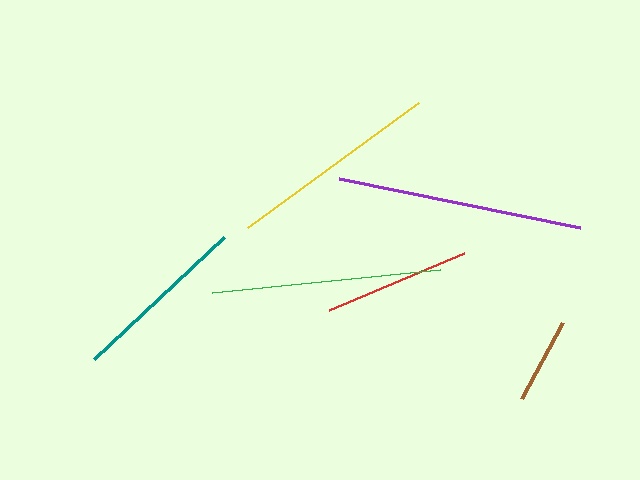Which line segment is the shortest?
The brown line is the shortest at approximately 86 pixels.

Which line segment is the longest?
The purple line is the longest at approximately 246 pixels.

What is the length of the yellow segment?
The yellow segment is approximately 212 pixels long.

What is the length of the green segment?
The green segment is approximately 229 pixels long.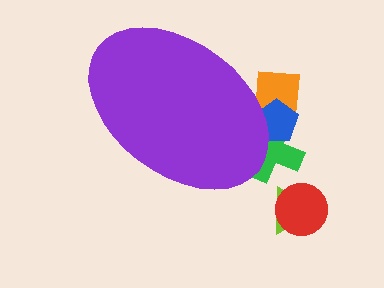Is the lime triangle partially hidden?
No, the lime triangle is fully visible.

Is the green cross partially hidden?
Yes, the green cross is partially hidden behind the purple ellipse.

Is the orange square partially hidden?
Yes, the orange square is partially hidden behind the purple ellipse.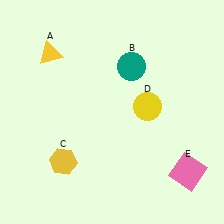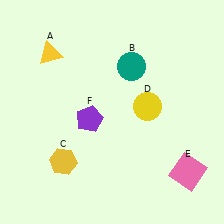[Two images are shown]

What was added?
A purple pentagon (F) was added in Image 2.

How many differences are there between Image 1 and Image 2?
There is 1 difference between the two images.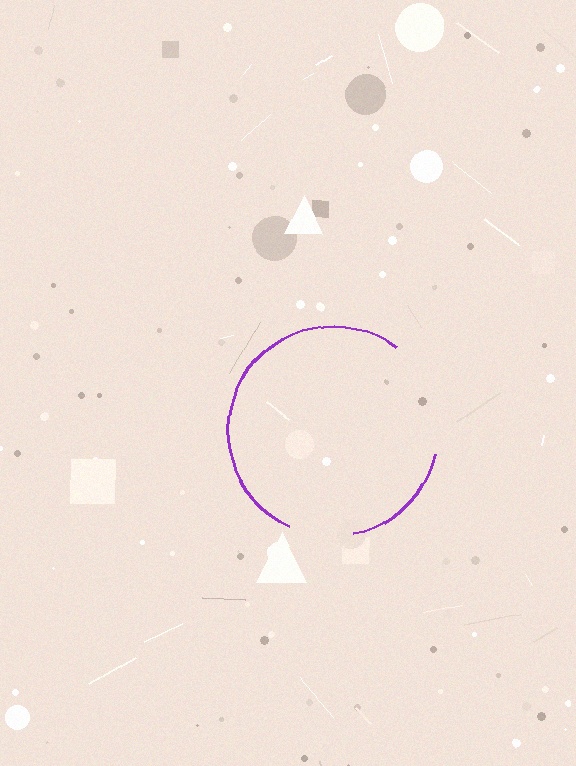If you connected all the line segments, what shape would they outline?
They would outline a circle.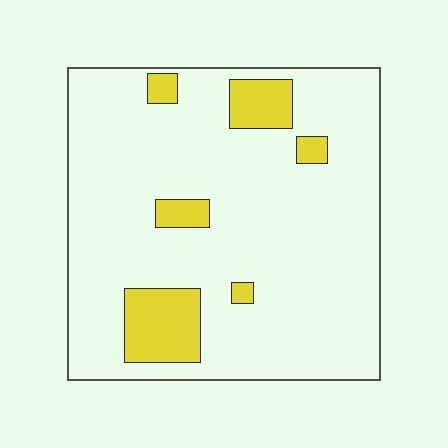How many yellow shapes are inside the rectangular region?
6.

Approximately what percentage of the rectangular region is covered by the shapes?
Approximately 15%.